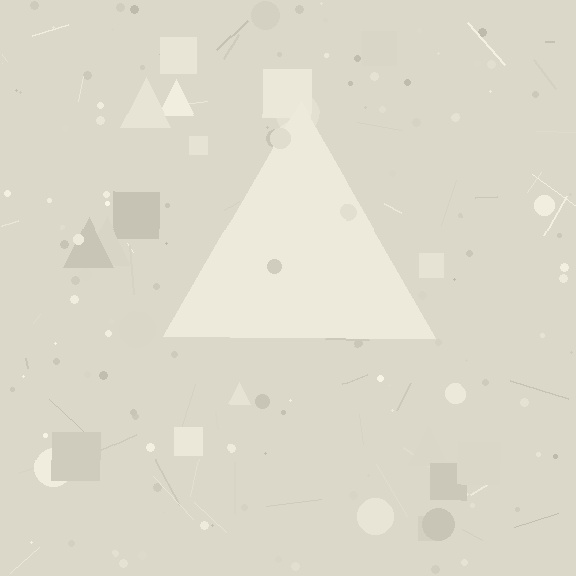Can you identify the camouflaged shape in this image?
The camouflaged shape is a triangle.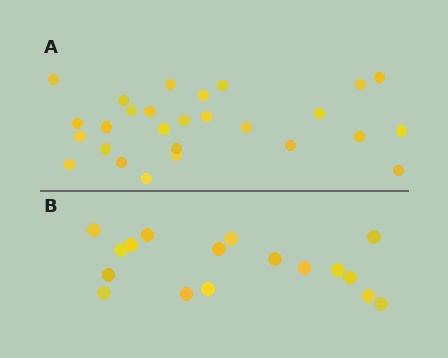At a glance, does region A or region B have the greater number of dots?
Region A (the top region) has more dots.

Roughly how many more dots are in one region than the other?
Region A has roughly 10 or so more dots than region B.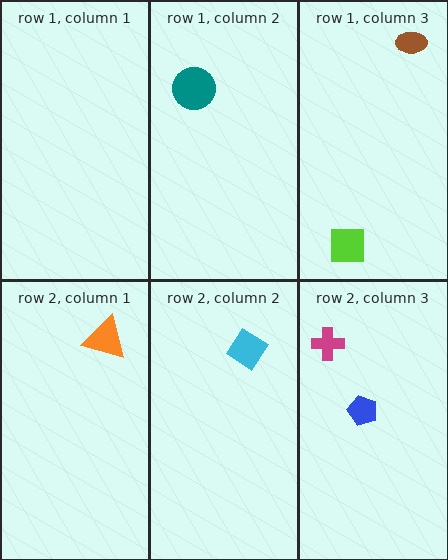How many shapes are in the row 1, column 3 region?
2.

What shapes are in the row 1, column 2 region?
The teal circle.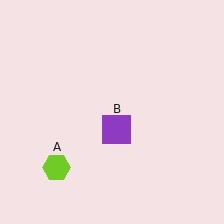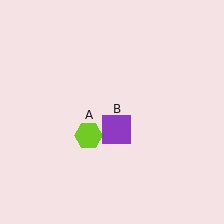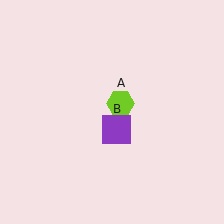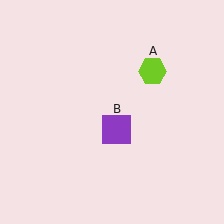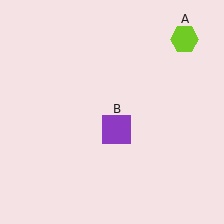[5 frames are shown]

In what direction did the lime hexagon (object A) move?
The lime hexagon (object A) moved up and to the right.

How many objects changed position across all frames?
1 object changed position: lime hexagon (object A).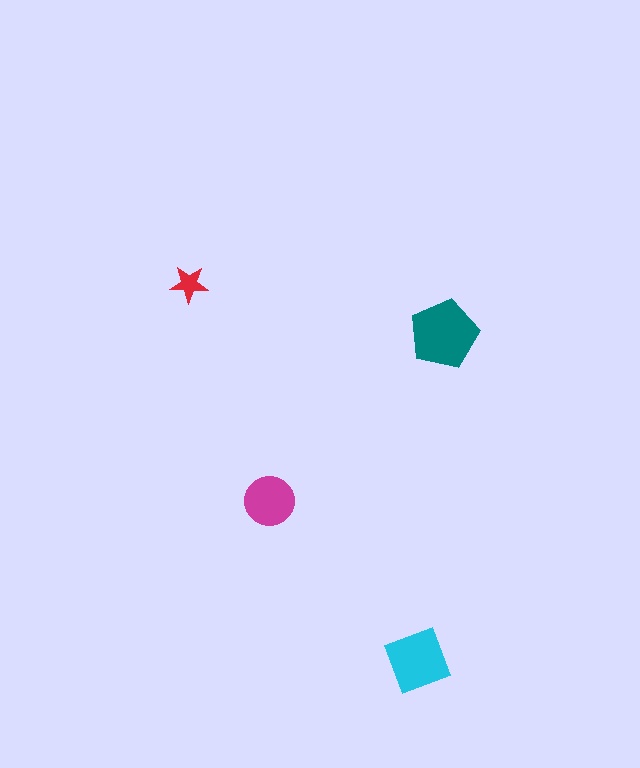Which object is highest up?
The red star is topmost.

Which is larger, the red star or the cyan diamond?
The cyan diamond.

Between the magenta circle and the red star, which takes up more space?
The magenta circle.